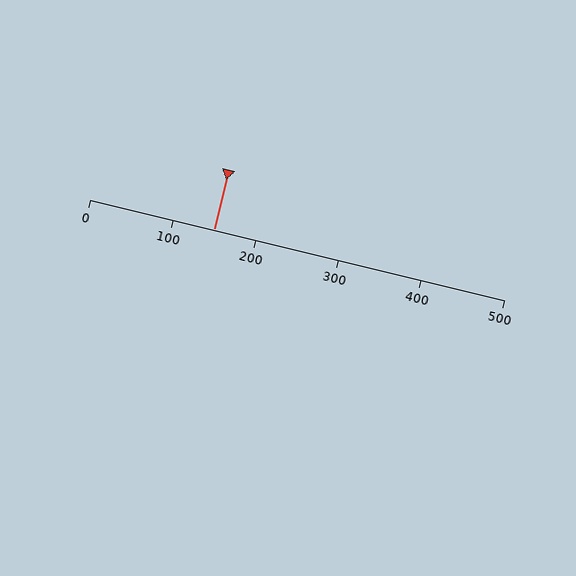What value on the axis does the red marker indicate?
The marker indicates approximately 150.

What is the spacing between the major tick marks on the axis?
The major ticks are spaced 100 apart.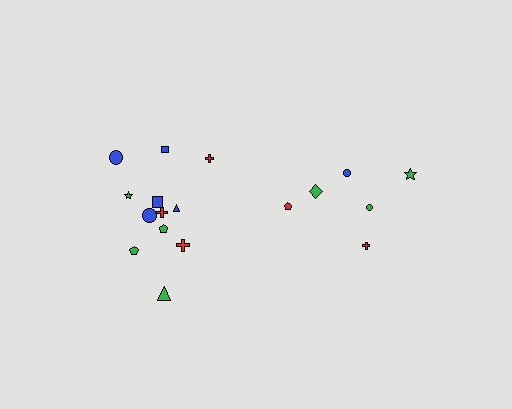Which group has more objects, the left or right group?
The left group.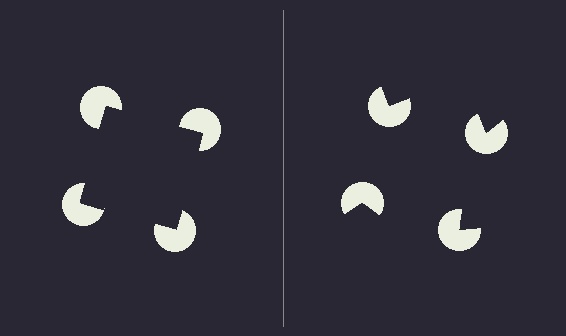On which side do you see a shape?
An illusory square appears on the left side. On the right side the wedge cuts are rotated, so no coherent shape forms.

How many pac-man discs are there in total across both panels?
8 — 4 on each side.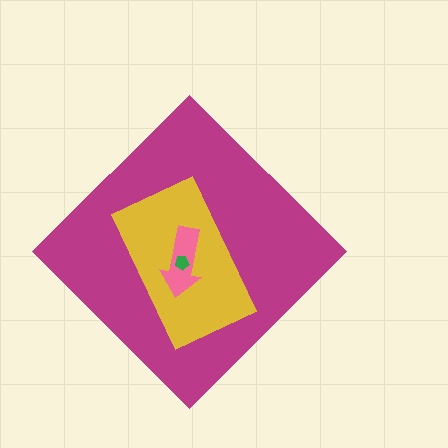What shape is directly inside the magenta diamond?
The yellow rectangle.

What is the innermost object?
The green pentagon.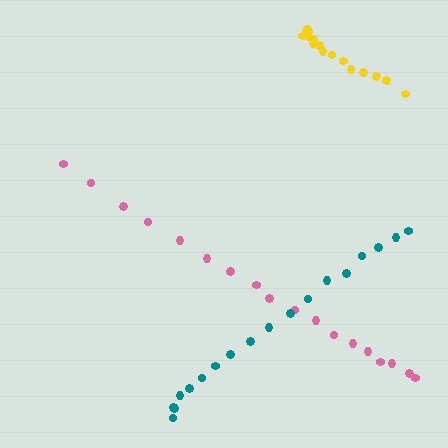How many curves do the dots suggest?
There are 3 distinct paths.